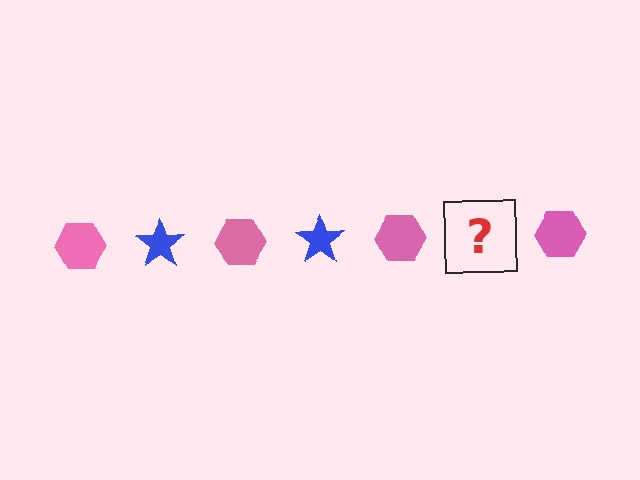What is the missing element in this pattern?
The missing element is a blue star.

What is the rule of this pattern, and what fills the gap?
The rule is that the pattern alternates between pink hexagon and blue star. The gap should be filled with a blue star.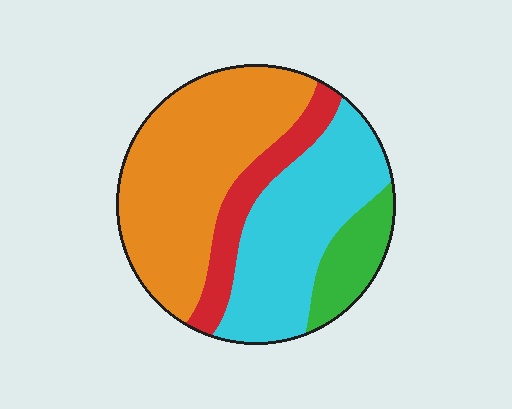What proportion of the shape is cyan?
Cyan covers 33% of the shape.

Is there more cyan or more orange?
Orange.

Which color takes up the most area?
Orange, at roughly 45%.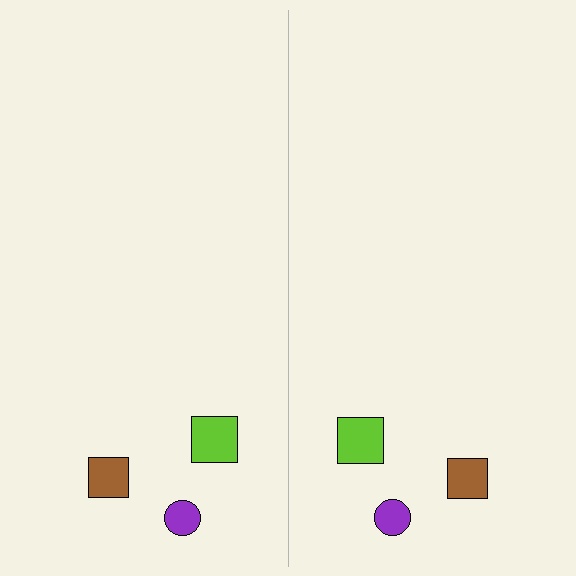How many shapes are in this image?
There are 6 shapes in this image.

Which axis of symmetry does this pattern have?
The pattern has a vertical axis of symmetry running through the center of the image.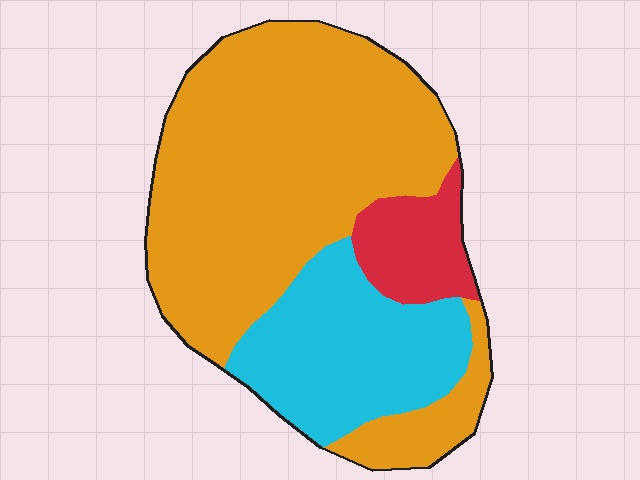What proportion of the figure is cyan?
Cyan takes up about one quarter (1/4) of the figure.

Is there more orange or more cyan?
Orange.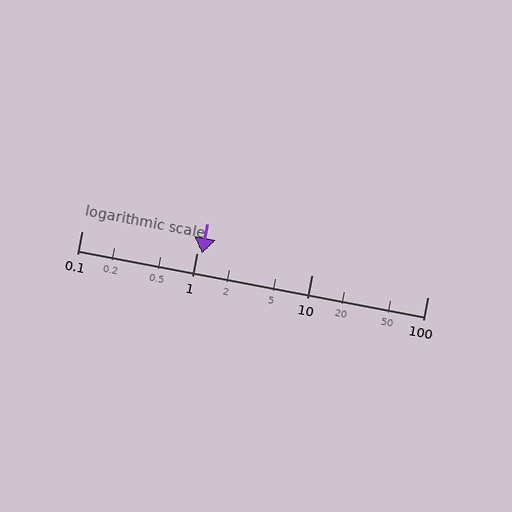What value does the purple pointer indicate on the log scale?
The pointer indicates approximately 1.1.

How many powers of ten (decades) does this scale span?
The scale spans 3 decades, from 0.1 to 100.